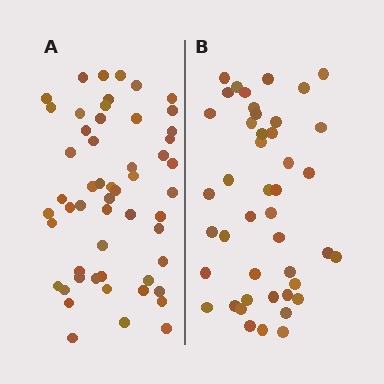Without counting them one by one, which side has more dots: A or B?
Region A (the left region) has more dots.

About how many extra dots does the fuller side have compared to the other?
Region A has roughly 10 or so more dots than region B.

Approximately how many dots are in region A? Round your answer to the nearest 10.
About 50 dots. (The exact count is 54, which rounds to 50.)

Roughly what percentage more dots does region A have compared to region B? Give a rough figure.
About 25% more.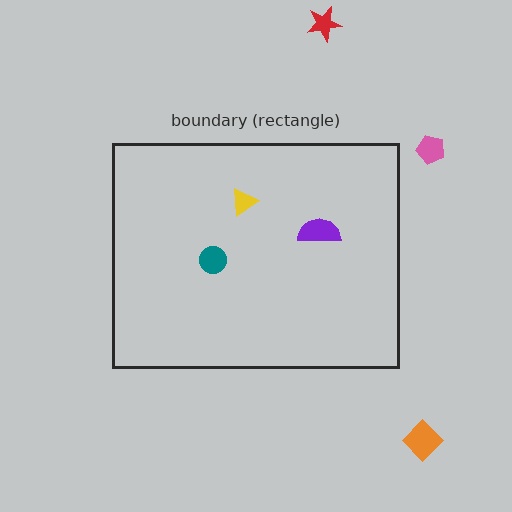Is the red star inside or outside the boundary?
Outside.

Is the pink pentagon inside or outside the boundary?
Outside.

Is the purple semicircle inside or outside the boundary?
Inside.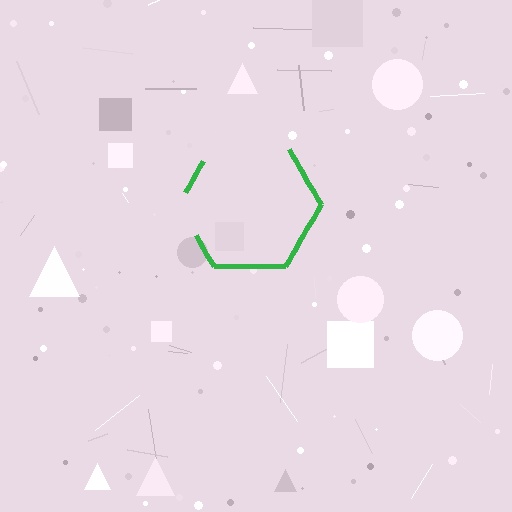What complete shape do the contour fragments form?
The contour fragments form a hexagon.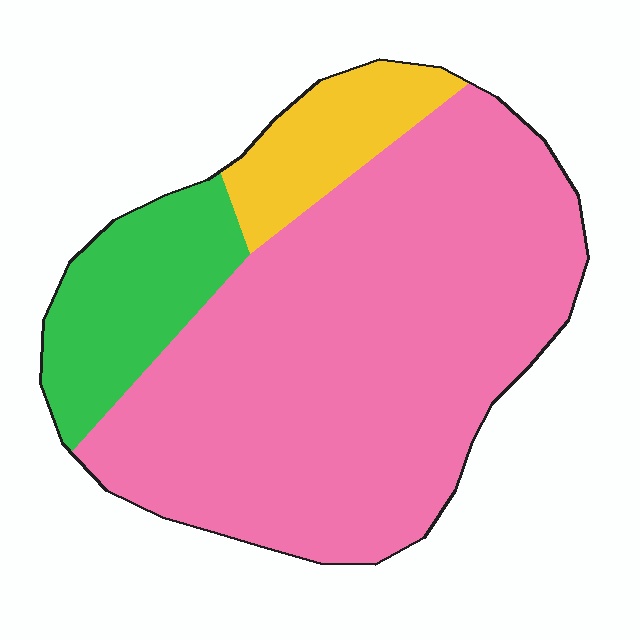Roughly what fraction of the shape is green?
Green takes up about one sixth (1/6) of the shape.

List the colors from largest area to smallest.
From largest to smallest: pink, green, yellow.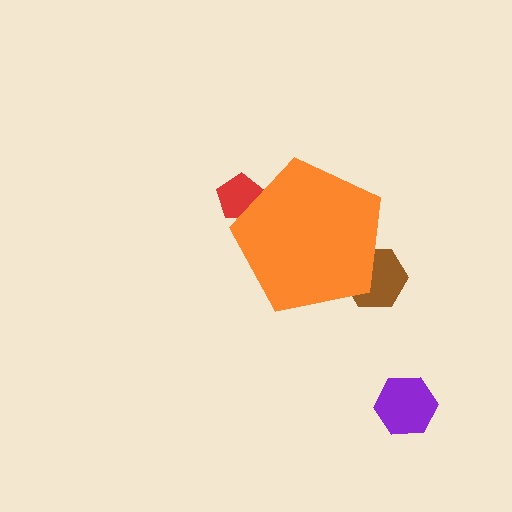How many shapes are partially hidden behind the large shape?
2 shapes are partially hidden.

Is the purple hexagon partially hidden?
No, the purple hexagon is fully visible.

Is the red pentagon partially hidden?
Yes, the red pentagon is partially hidden behind the orange pentagon.